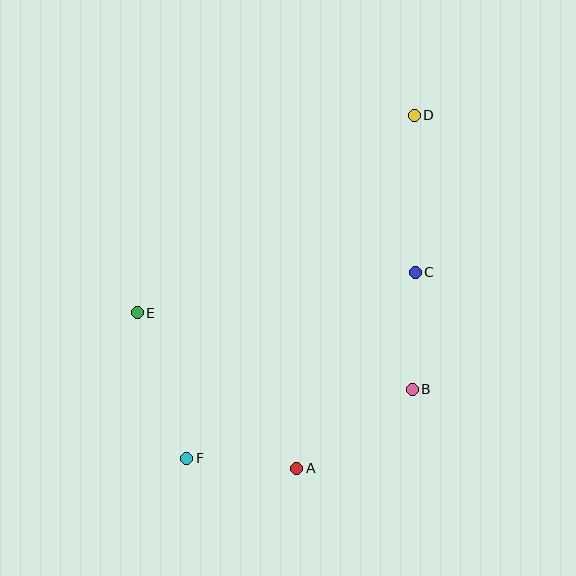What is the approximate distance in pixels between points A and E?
The distance between A and E is approximately 223 pixels.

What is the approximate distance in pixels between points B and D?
The distance between B and D is approximately 274 pixels.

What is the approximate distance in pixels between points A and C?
The distance between A and C is approximately 229 pixels.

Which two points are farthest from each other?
Points D and F are farthest from each other.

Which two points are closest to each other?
Points A and F are closest to each other.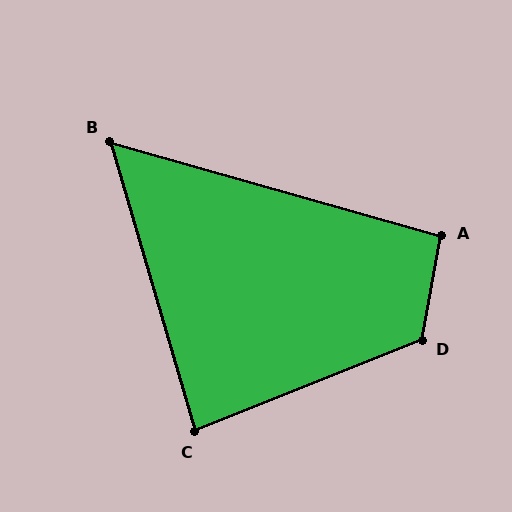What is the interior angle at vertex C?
Approximately 85 degrees (acute).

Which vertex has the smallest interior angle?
B, at approximately 58 degrees.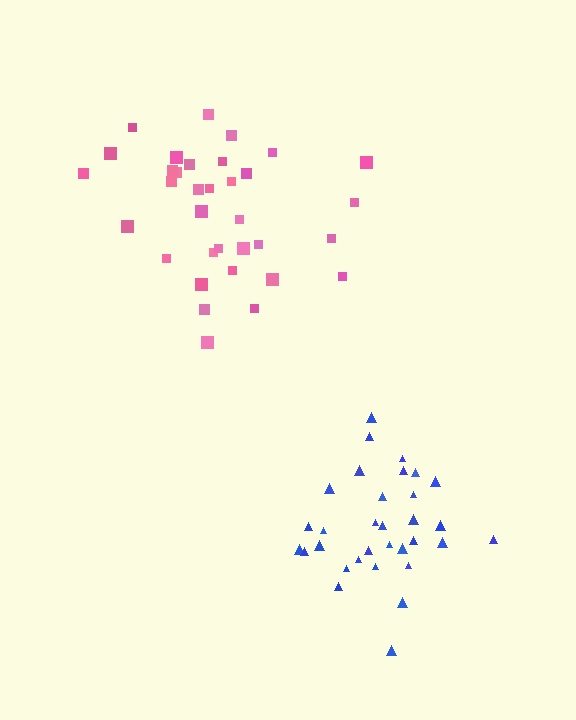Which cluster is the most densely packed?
Blue.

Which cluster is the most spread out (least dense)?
Pink.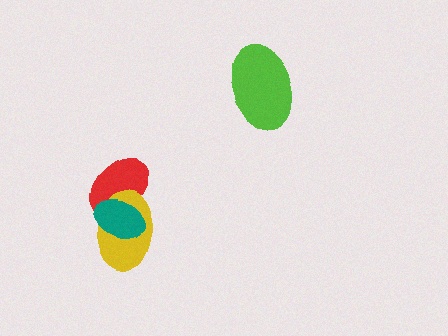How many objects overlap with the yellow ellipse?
2 objects overlap with the yellow ellipse.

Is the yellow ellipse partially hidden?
Yes, it is partially covered by another shape.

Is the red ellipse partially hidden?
Yes, it is partially covered by another shape.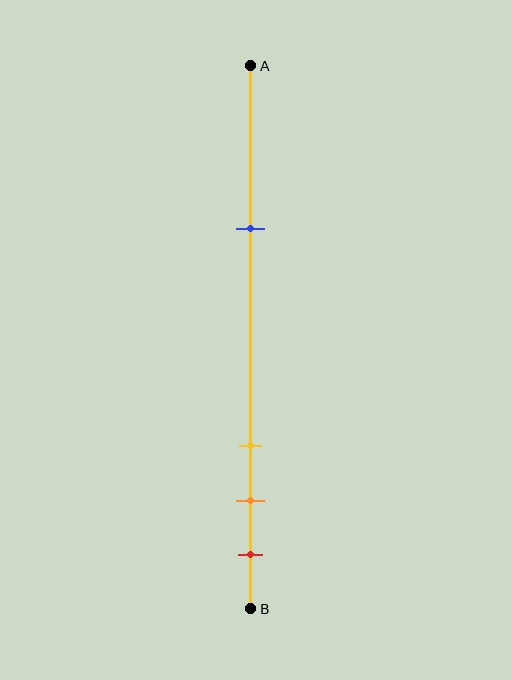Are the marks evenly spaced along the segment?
No, the marks are not evenly spaced.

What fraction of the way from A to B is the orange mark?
The orange mark is approximately 80% (0.8) of the way from A to B.